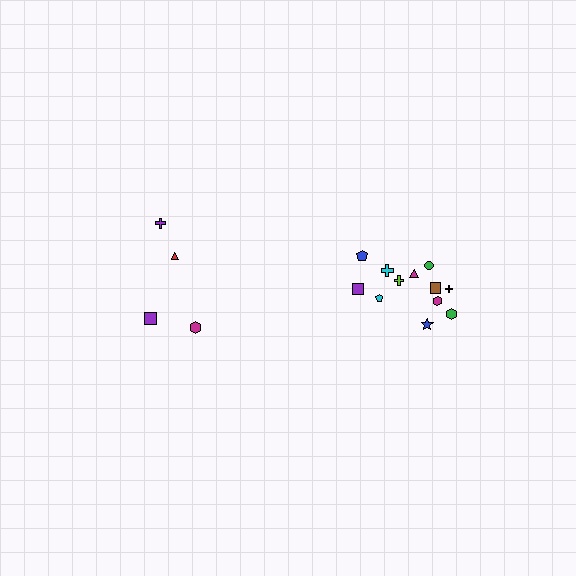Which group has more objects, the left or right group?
The right group.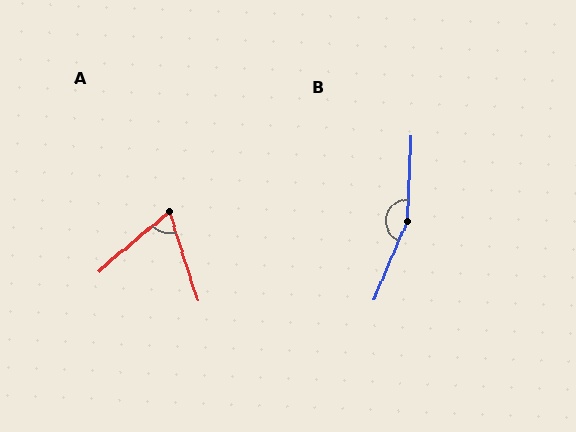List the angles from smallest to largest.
A (68°), B (159°).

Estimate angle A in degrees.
Approximately 68 degrees.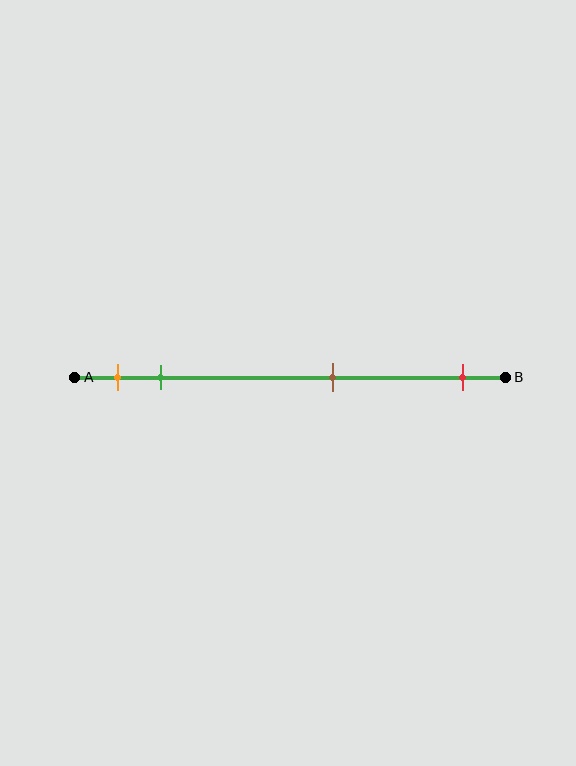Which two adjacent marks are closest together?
The orange and green marks are the closest adjacent pair.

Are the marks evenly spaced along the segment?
No, the marks are not evenly spaced.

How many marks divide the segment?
There are 4 marks dividing the segment.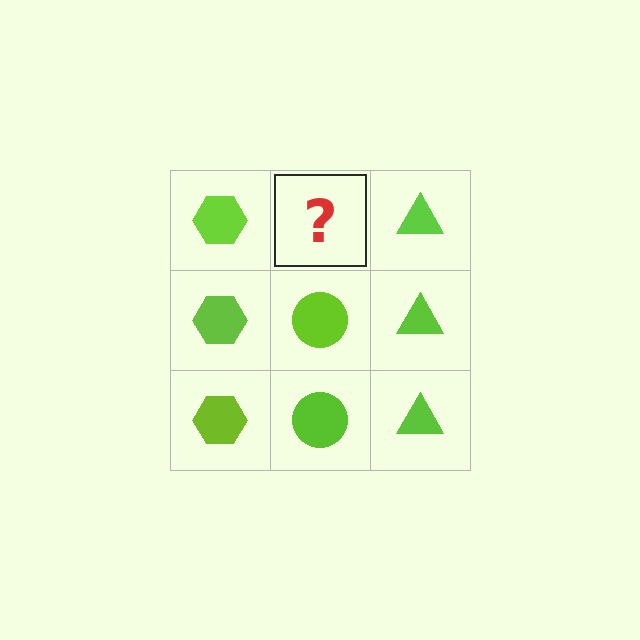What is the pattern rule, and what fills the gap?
The rule is that each column has a consistent shape. The gap should be filled with a lime circle.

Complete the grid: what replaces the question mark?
The question mark should be replaced with a lime circle.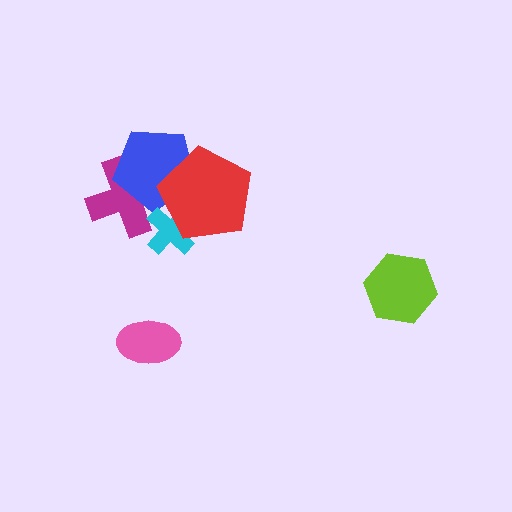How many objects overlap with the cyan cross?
2 objects overlap with the cyan cross.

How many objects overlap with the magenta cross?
3 objects overlap with the magenta cross.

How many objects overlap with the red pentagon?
3 objects overlap with the red pentagon.